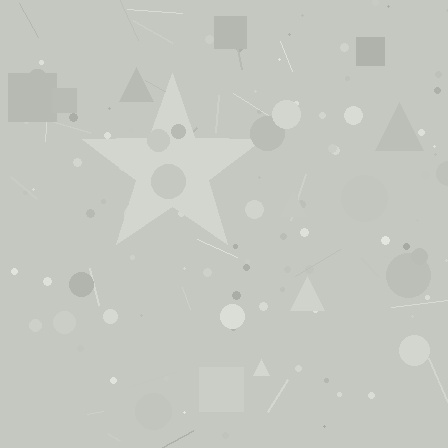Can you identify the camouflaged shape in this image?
The camouflaged shape is a star.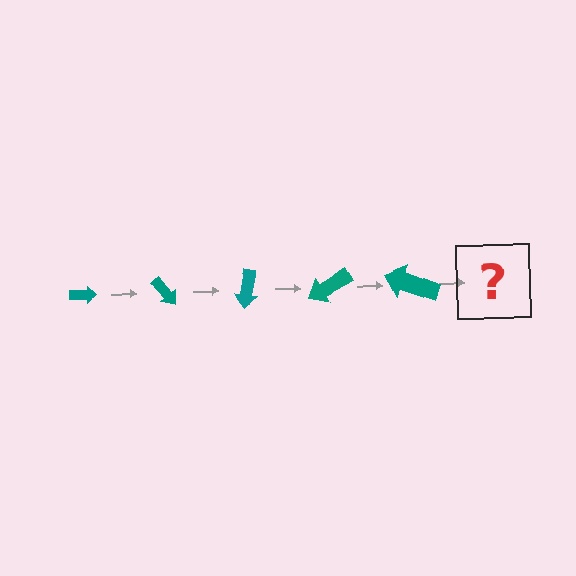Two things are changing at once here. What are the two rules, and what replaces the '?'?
The two rules are that the arrow grows larger each step and it rotates 50 degrees each step. The '?' should be an arrow, larger than the previous one and rotated 250 degrees from the start.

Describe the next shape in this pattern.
It should be an arrow, larger than the previous one and rotated 250 degrees from the start.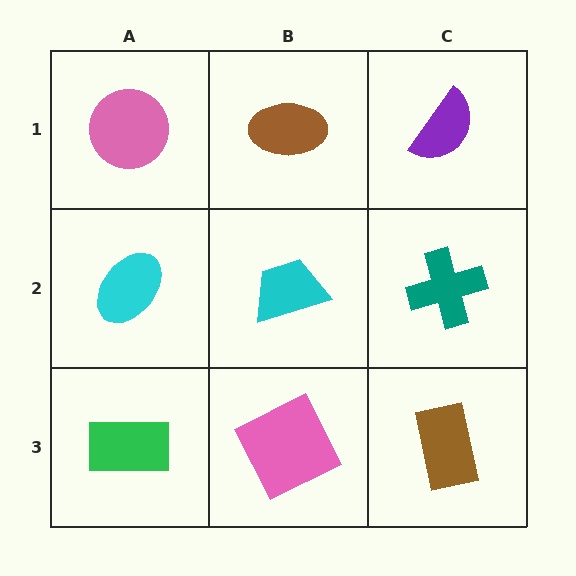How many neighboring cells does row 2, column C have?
3.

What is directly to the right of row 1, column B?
A purple semicircle.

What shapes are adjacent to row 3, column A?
A cyan ellipse (row 2, column A), a pink square (row 3, column B).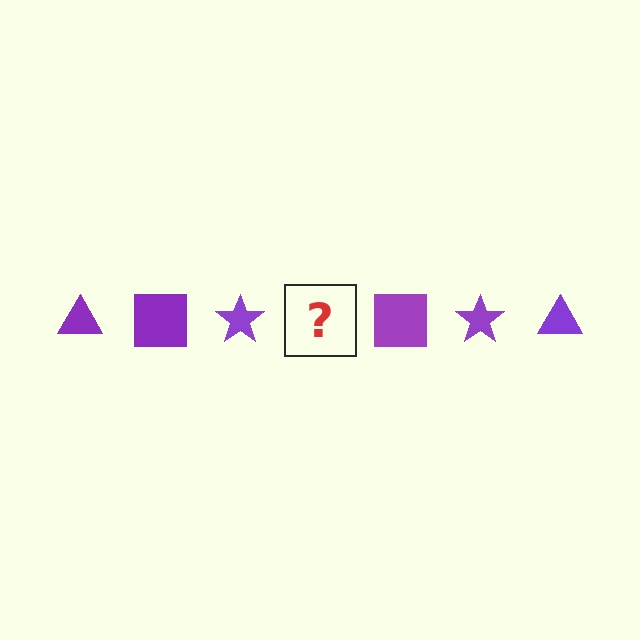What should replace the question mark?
The question mark should be replaced with a purple triangle.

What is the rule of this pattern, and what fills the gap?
The rule is that the pattern cycles through triangle, square, star shapes in purple. The gap should be filled with a purple triangle.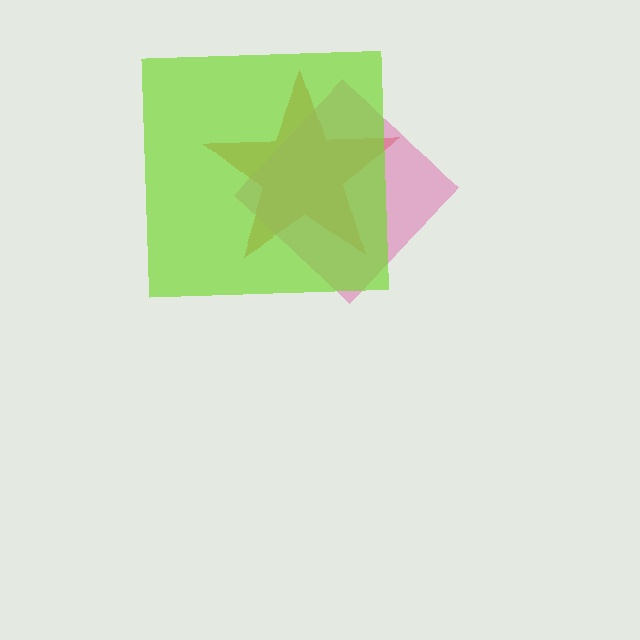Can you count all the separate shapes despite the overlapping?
Yes, there are 3 separate shapes.